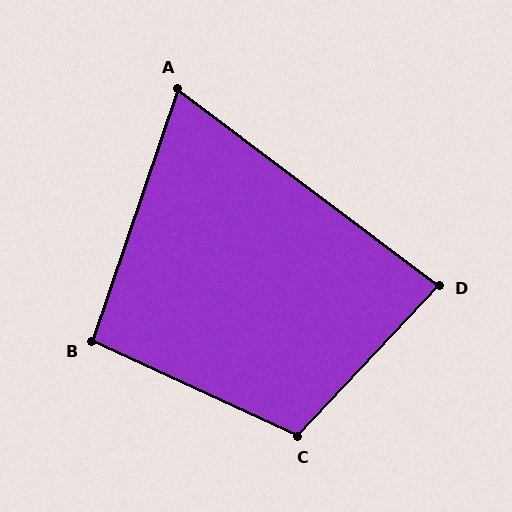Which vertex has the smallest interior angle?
A, at approximately 72 degrees.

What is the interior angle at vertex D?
Approximately 84 degrees (acute).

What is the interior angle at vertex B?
Approximately 96 degrees (obtuse).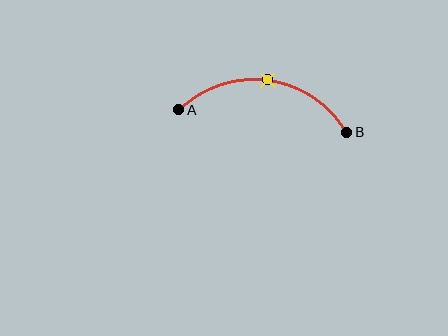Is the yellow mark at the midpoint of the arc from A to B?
Yes. The yellow mark lies on the arc at equal arc-length from both A and B — it is the arc midpoint.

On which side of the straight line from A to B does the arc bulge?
The arc bulges above the straight line connecting A and B.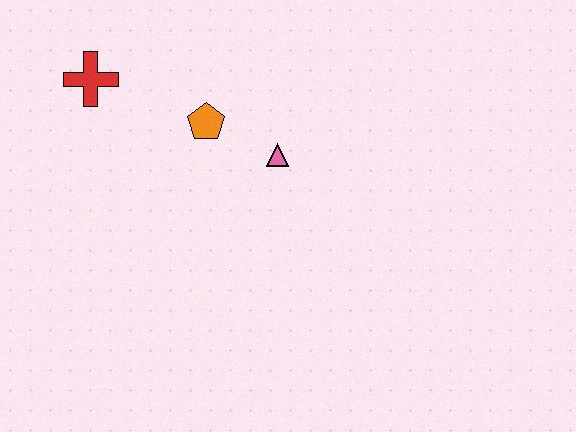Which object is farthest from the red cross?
The pink triangle is farthest from the red cross.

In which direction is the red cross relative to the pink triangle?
The red cross is to the left of the pink triangle.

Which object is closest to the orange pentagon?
The pink triangle is closest to the orange pentagon.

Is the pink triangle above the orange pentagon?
No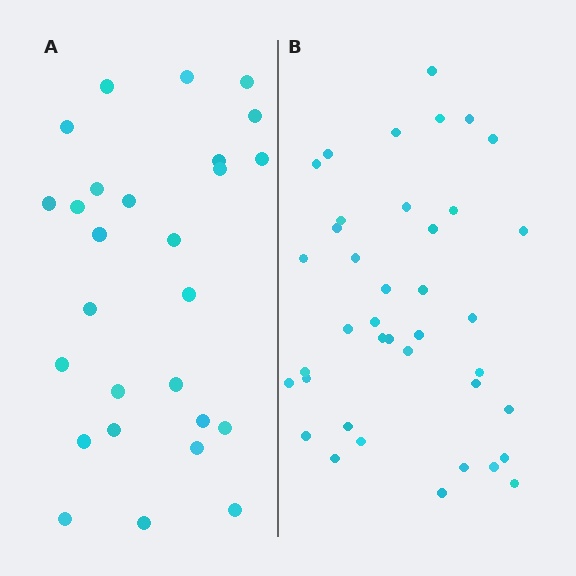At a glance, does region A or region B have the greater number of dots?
Region B (the right region) has more dots.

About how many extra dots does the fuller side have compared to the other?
Region B has roughly 12 or so more dots than region A.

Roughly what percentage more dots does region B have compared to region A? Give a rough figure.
About 45% more.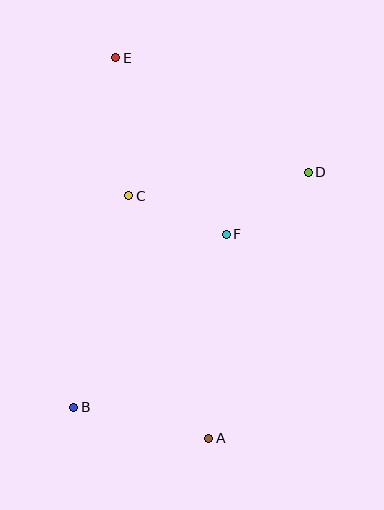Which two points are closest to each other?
Points D and F are closest to each other.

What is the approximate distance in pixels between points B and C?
The distance between B and C is approximately 218 pixels.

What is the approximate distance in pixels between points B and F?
The distance between B and F is approximately 230 pixels.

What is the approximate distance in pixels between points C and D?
The distance between C and D is approximately 181 pixels.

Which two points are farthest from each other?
Points A and E are farthest from each other.